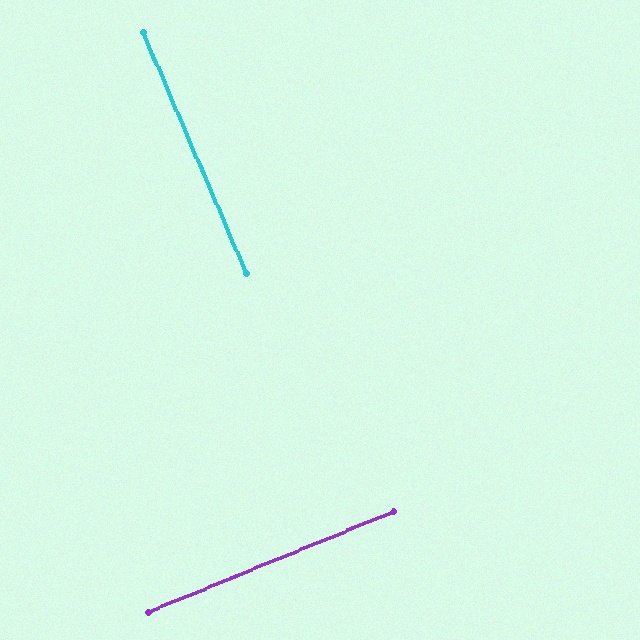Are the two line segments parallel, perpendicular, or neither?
Perpendicular — they meet at approximately 89°.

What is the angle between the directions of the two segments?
Approximately 89 degrees.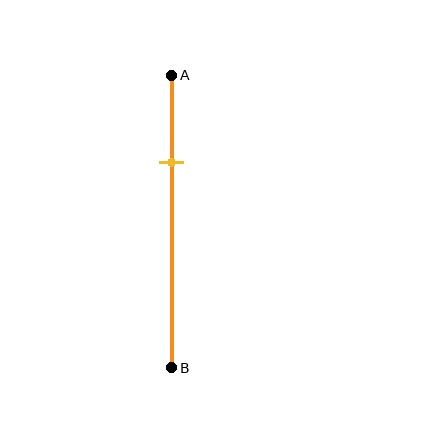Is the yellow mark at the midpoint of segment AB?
No, the mark is at about 30% from A, not at the 50% midpoint.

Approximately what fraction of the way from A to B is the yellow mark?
The yellow mark is approximately 30% of the way from A to B.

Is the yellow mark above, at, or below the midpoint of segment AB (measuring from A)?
The yellow mark is above the midpoint of segment AB.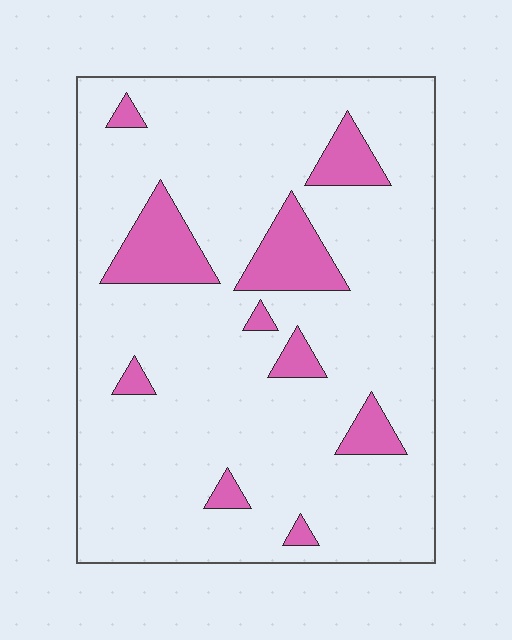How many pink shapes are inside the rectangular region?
10.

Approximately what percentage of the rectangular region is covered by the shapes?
Approximately 15%.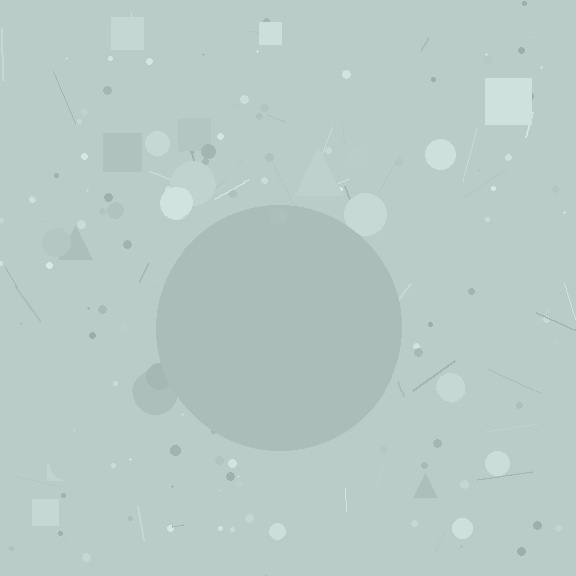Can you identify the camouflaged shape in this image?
The camouflaged shape is a circle.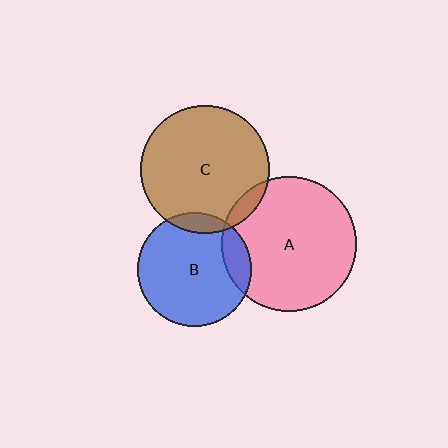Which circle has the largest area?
Circle A (pink).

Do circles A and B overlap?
Yes.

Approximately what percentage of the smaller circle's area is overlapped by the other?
Approximately 15%.